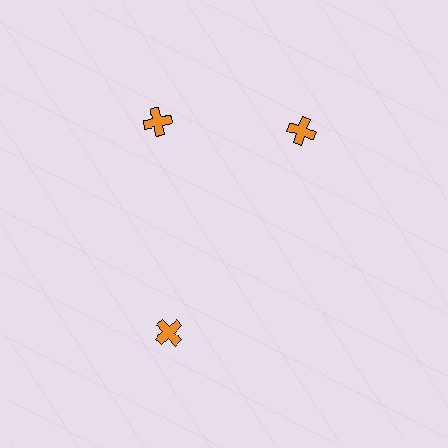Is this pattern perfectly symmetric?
No. The 3 orange crosses are arranged in a ring, but one element near the 3 o'clock position is rotated out of alignment along the ring, breaking the 3-fold rotational symmetry.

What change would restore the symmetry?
The symmetry would be restored by rotating it back into even spacing with its neighbors so that all 3 crosses sit at equal angles and equal distance from the center.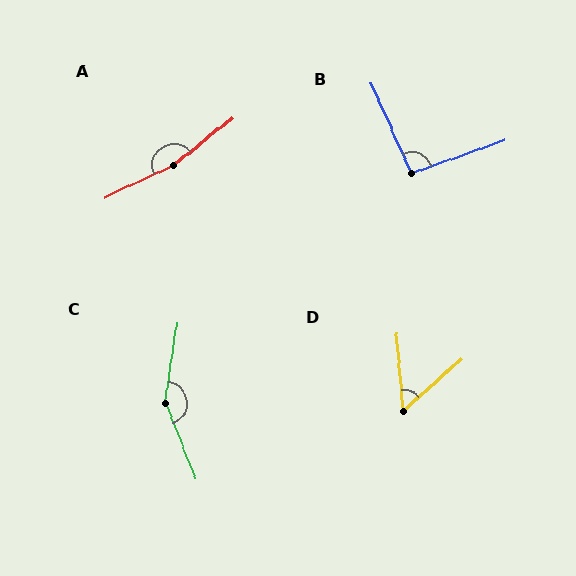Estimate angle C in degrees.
Approximately 150 degrees.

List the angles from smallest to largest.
D (53°), B (94°), C (150°), A (167°).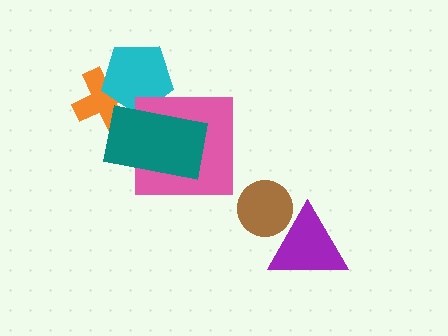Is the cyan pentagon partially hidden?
Yes, it is partially covered by another shape.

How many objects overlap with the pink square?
1 object overlaps with the pink square.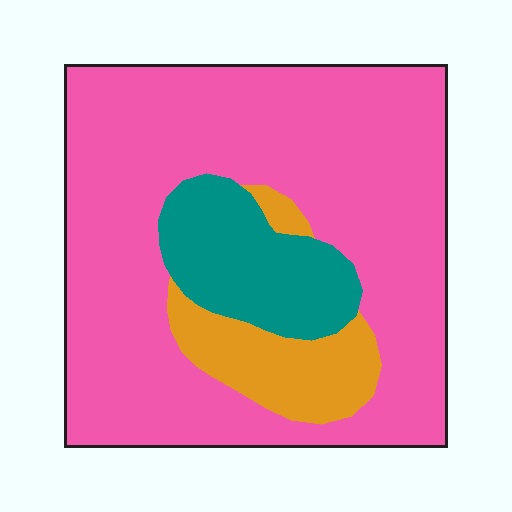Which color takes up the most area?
Pink, at roughly 75%.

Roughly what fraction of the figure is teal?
Teal covers 15% of the figure.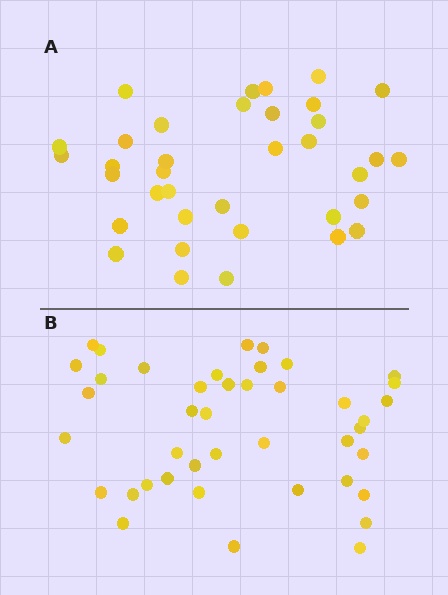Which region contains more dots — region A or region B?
Region B (the bottom region) has more dots.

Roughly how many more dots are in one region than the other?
Region B has about 6 more dots than region A.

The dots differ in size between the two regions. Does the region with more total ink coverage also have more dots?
No. Region A has more total ink coverage because its dots are larger, but region B actually contains more individual dots. Total area can be misleading — the number of items is what matters here.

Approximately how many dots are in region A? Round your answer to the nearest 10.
About 40 dots. (The exact count is 36, which rounds to 40.)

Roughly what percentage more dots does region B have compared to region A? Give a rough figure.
About 15% more.